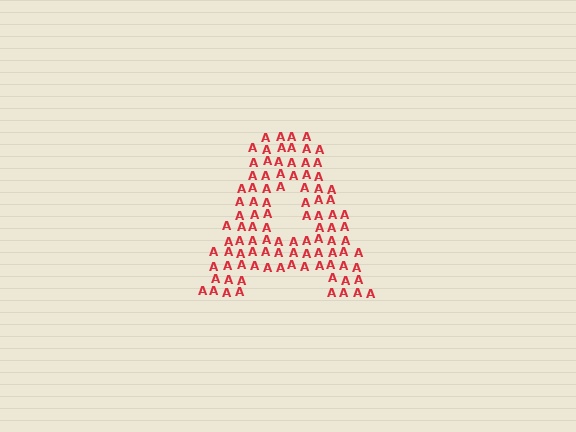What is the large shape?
The large shape is the letter A.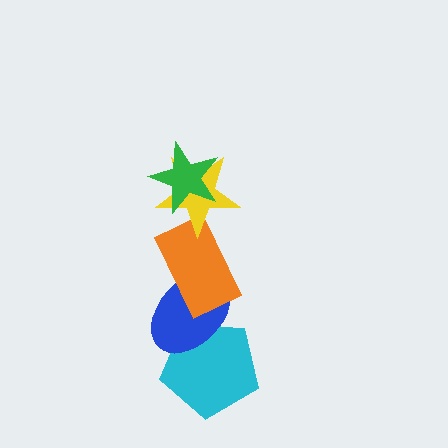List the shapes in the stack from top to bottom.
From top to bottom: the green star, the yellow star, the orange rectangle, the blue ellipse, the cyan pentagon.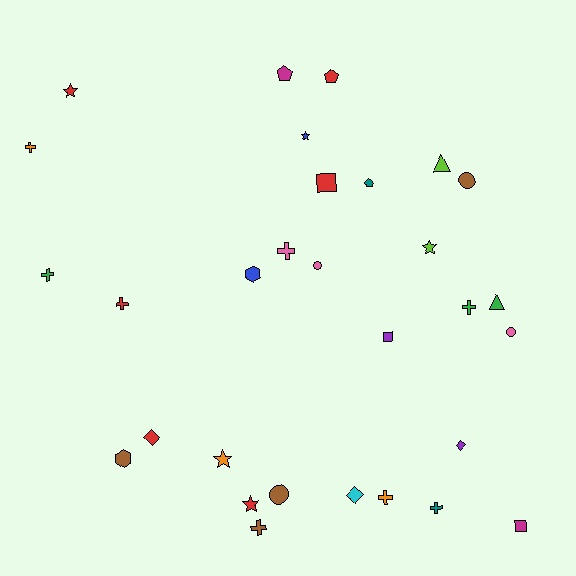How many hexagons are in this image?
There are 2 hexagons.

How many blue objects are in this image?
There are 2 blue objects.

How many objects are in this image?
There are 30 objects.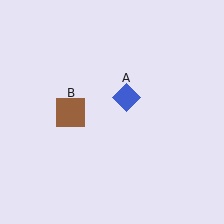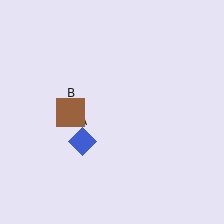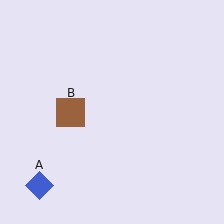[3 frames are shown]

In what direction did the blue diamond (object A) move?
The blue diamond (object A) moved down and to the left.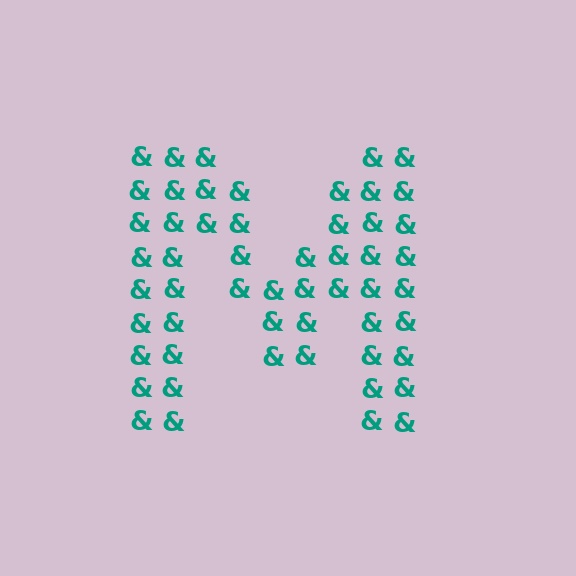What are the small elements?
The small elements are ampersands.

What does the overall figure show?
The overall figure shows the letter M.